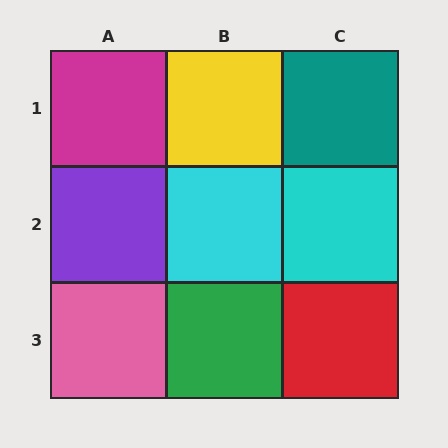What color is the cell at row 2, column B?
Cyan.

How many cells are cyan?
2 cells are cyan.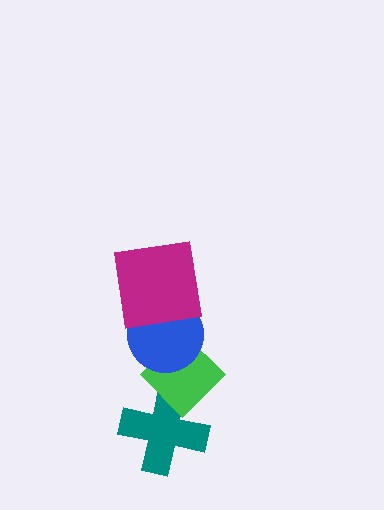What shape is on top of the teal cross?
The green diamond is on top of the teal cross.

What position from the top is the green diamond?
The green diamond is 3rd from the top.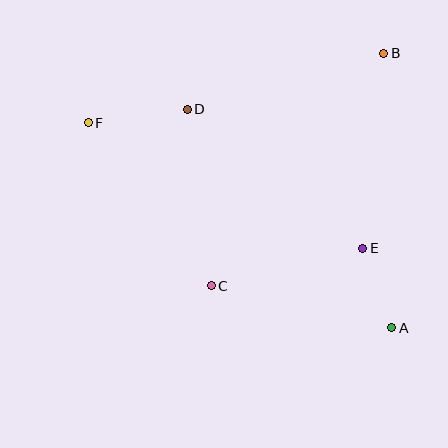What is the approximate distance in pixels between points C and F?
The distance between C and F is approximately 204 pixels.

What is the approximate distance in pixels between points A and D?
The distance between A and D is approximately 299 pixels.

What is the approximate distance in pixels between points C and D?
The distance between C and D is approximately 178 pixels.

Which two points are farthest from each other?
Points A and F are farthest from each other.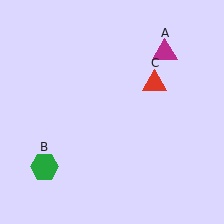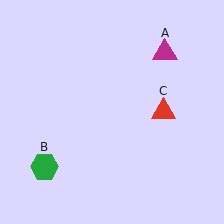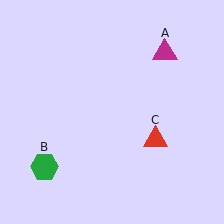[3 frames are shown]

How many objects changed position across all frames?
1 object changed position: red triangle (object C).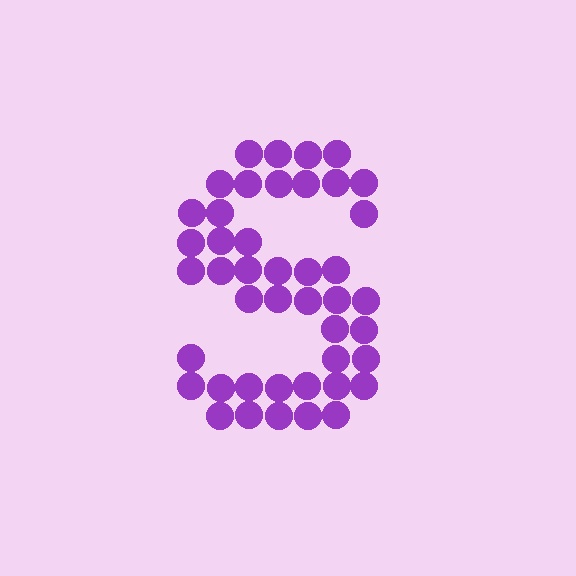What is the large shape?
The large shape is the letter S.